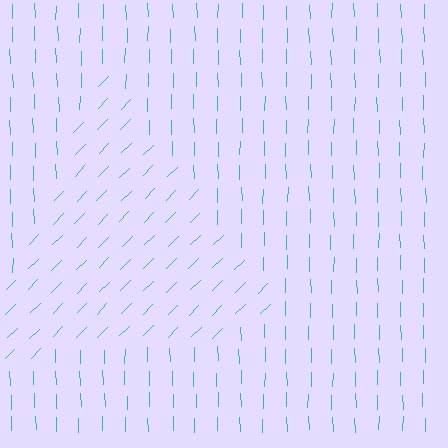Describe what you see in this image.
The image is filled with small cyan line segments. A triangle region in the image has lines oriented differently from the surrounding lines, creating a visible texture boundary.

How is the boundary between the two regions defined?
The boundary is defined purely by a change in line orientation (approximately 45 degrees difference). All lines are the same color and thickness.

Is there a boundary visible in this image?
Yes, there is a texture boundary formed by a change in line orientation.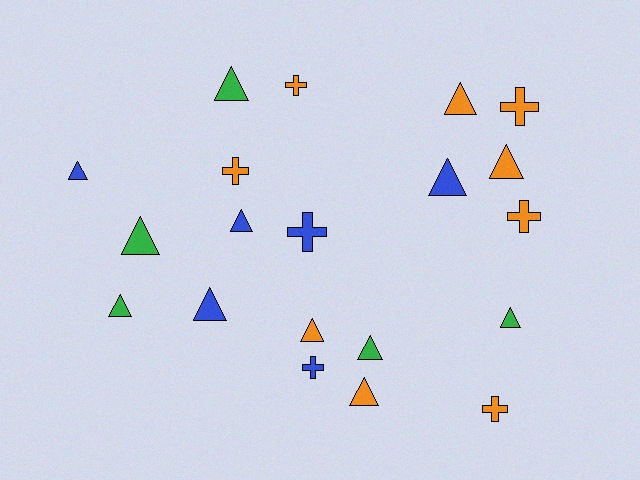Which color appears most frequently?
Orange, with 9 objects.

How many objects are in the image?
There are 20 objects.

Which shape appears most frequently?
Triangle, with 13 objects.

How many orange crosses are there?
There are 5 orange crosses.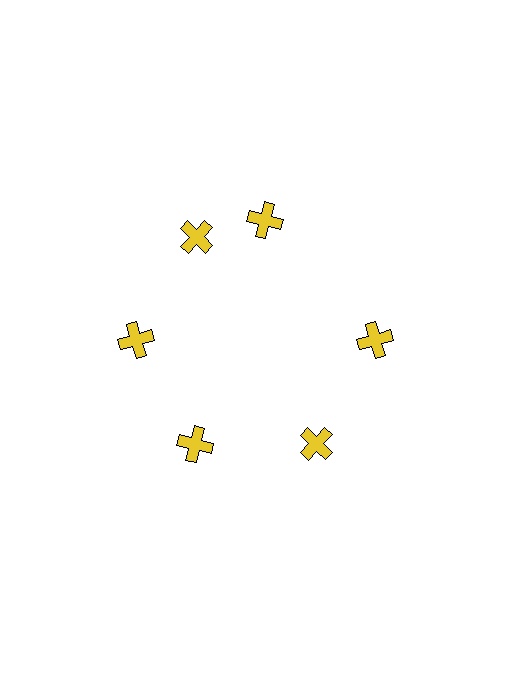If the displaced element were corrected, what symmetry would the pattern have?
It would have 6-fold rotational symmetry — the pattern would map onto itself every 60 degrees.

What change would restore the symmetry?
The symmetry would be restored by rotating it back into even spacing with its neighbors so that all 6 crosses sit at equal angles and equal distance from the center.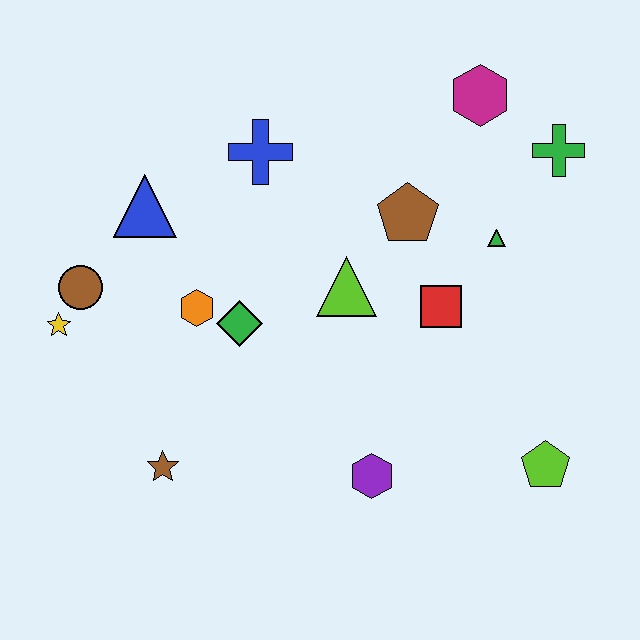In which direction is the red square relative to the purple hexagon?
The red square is above the purple hexagon.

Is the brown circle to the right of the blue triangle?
No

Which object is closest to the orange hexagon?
The green diamond is closest to the orange hexagon.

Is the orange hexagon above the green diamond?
Yes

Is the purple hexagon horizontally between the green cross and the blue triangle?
Yes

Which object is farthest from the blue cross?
The lime pentagon is farthest from the blue cross.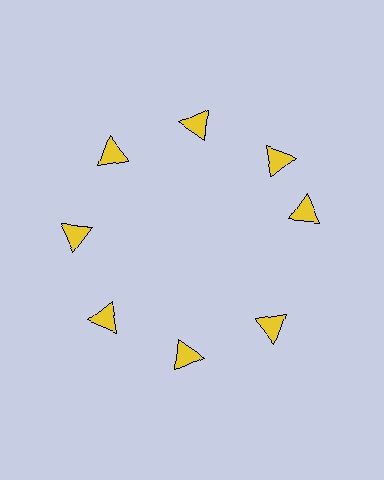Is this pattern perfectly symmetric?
No. The 8 yellow triangles are arranged in a ring, but one element near the 3 o'clock position is rotated out of alignment along the ring, breaking the 8-fold rotational symmetry.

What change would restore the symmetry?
The symmetry would be restored by rotating it back into even spacing with its neighbors so that all 8 triangles sit at equal angles and equal distance from the center.